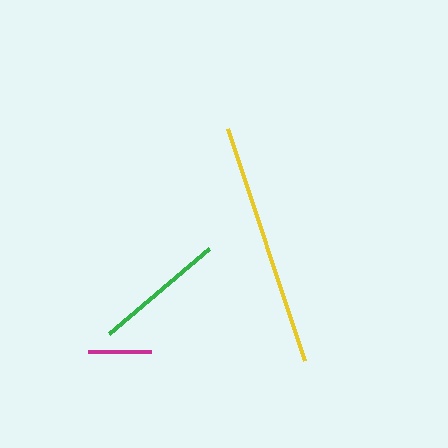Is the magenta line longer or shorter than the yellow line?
The yellow line is longer than the magenta line.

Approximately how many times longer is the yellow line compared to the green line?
The yellow line is approximately 1.9 times the length of the green line.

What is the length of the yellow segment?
The yellow segment is approximately 245 pixels long.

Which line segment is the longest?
The yellow line is the longest at approximately 245 pixels.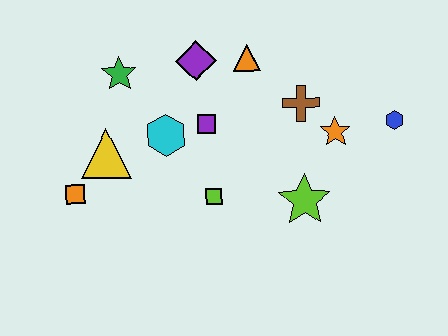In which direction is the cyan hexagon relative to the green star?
The cyan hexagon is below the green star.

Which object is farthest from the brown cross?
The orange square is farthest from the brown cross.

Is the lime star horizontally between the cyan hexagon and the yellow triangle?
No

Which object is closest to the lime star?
The orange star is closest to the lime star.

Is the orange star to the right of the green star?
Yes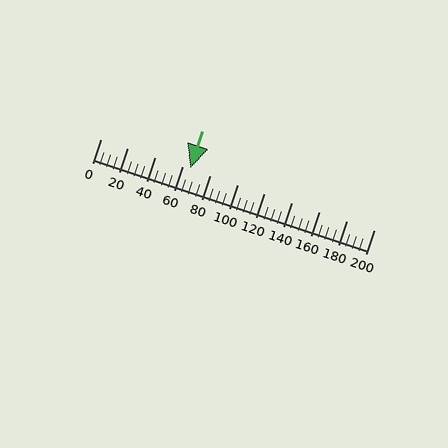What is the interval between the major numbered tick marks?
The major tick marks are spaced 20 units apart.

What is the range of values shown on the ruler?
The ruler shows values from 0 to 200.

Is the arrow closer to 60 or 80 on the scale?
The arrow is closer to 60.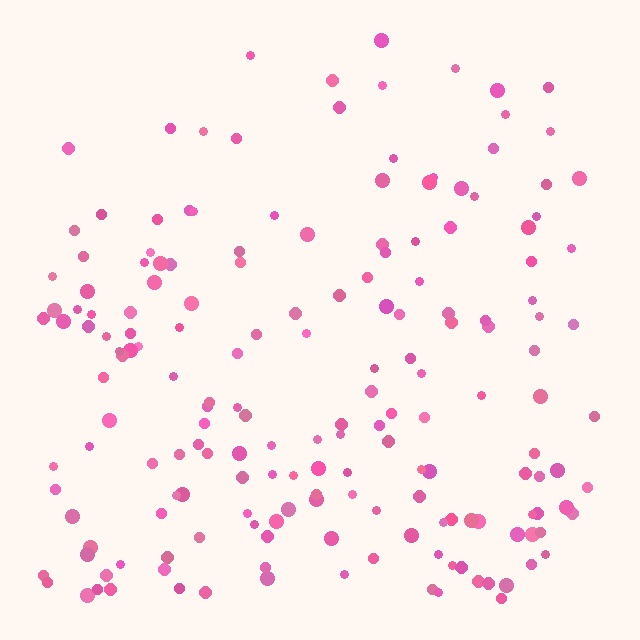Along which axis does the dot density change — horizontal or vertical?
Vertical.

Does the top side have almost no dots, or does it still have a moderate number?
Still a moderate number, just noticeably fewer than the bottom.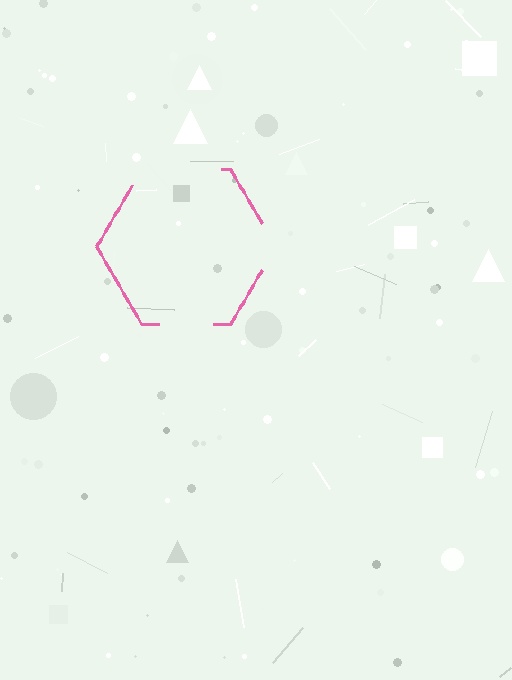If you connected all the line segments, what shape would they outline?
They would outline a hexagon.